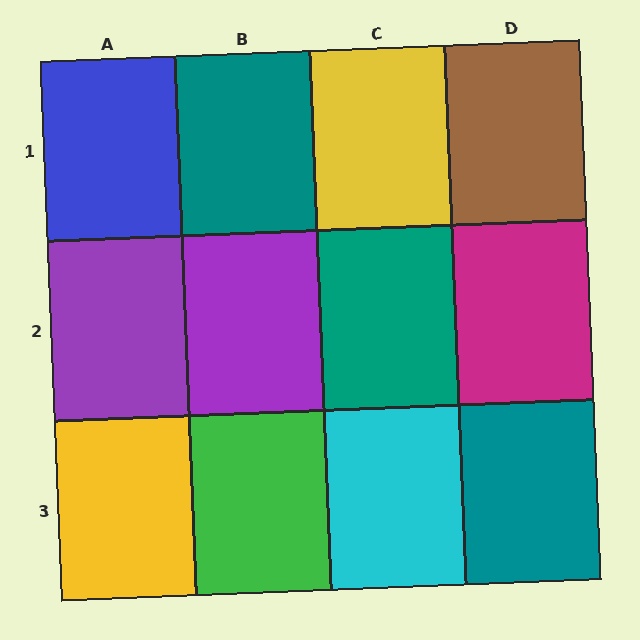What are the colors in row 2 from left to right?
Purple, purple, teal, magenta.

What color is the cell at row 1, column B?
Teal.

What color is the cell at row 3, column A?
Yellow.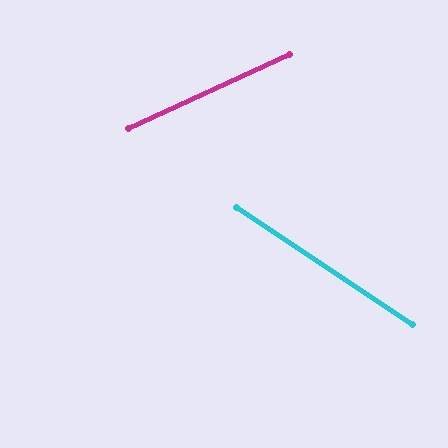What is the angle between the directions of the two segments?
Approximately 58 degrees.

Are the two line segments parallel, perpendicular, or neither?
Neither parallel nor perpendicular — they differ by about 58°.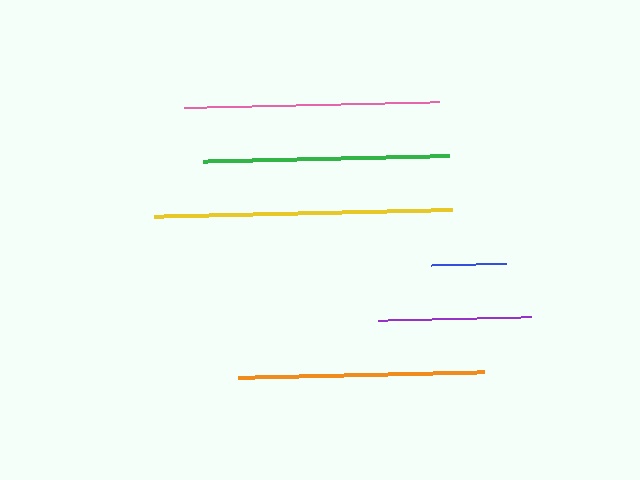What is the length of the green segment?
The green segment is approximately 246 pixels long.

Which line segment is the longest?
The yellow line is the longest at approximately 297 pixels.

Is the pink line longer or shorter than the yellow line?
The yellow line is longer than the pink line.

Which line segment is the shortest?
The blue line is the shortest at approximately 75 pixels.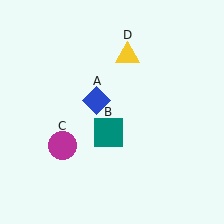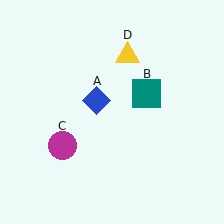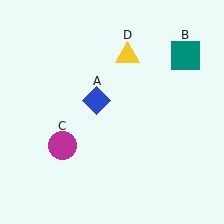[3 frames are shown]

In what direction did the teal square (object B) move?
The teal square (object B) moved up and to the right.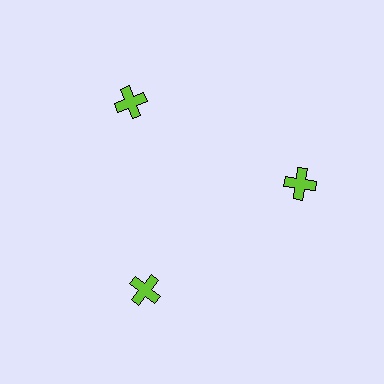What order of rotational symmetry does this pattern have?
This pattern has 3-fold rotational symmetry.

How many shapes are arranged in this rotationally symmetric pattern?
There are 3 shapes, arranged in 3 groups of 1.